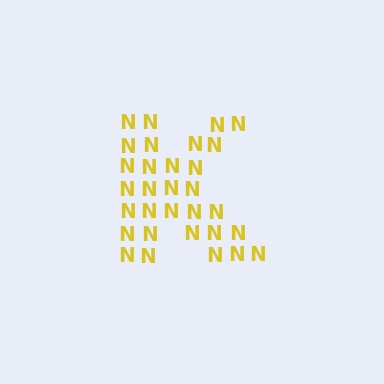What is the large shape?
The large shape is the letter K.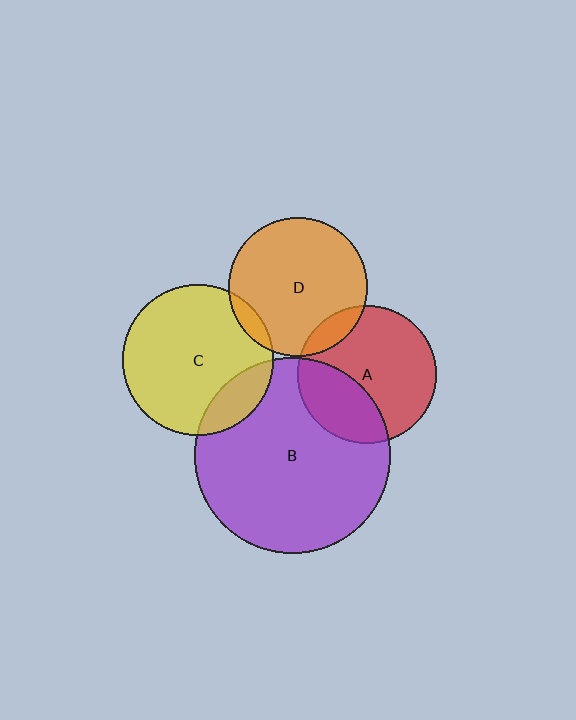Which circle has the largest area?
Circle B (purple).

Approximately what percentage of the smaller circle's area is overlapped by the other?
Approximately 15%.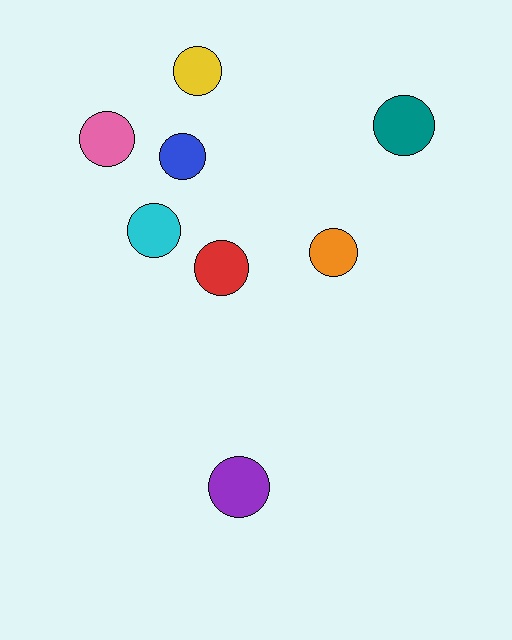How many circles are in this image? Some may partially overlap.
There are 8 circles.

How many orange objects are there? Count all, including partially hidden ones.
There is 1 orange object.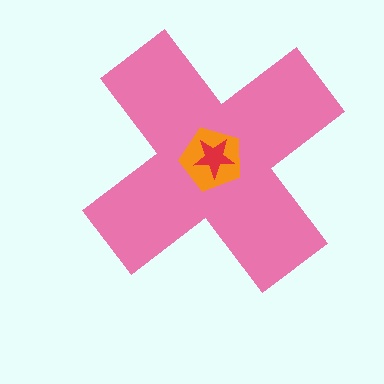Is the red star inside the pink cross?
Yes.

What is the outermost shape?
The pink cross.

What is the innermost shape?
The red star.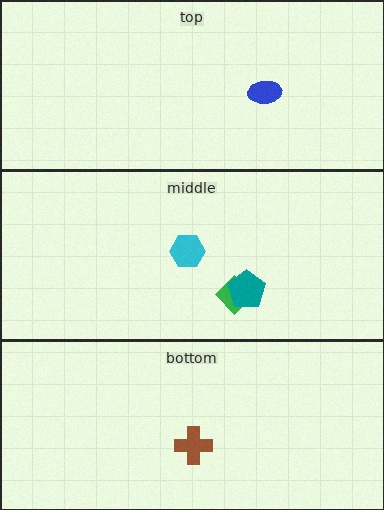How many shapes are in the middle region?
3.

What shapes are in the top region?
The blue ellipse.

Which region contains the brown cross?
The bottom region.